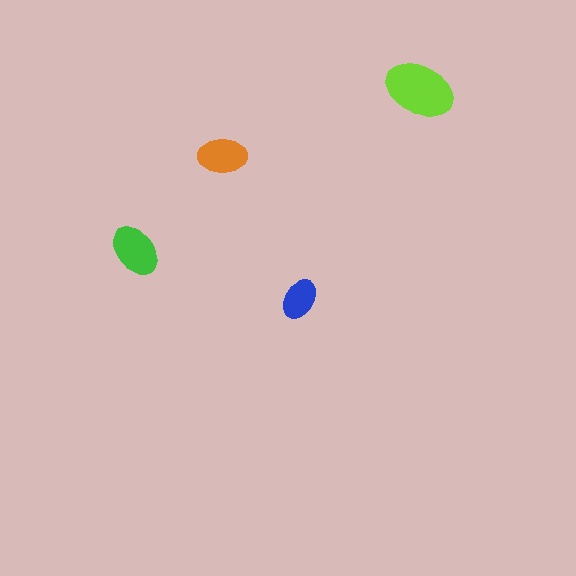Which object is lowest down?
The blue ellipse is bottommost.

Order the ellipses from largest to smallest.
the lime one, the green one, the orange one, the blue one.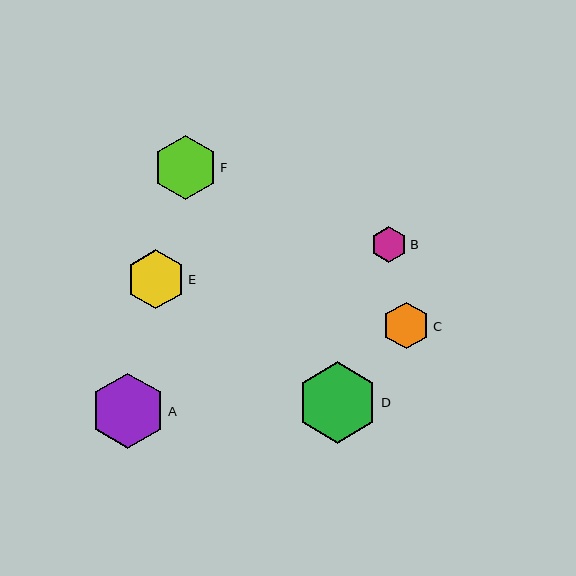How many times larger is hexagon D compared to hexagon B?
Hexagon D is approximately 2.3 times the size of hexagon B.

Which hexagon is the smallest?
Hexagon B is the smallest with a size of approximately 36 pixels.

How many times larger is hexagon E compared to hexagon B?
Hexagon E is approximately 1.6 times the size of hexagon B.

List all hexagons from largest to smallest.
From largest to smallest: D, A, F, E, C, B.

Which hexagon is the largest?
Hexagon D is the largest with a size of approximately 81 pixels.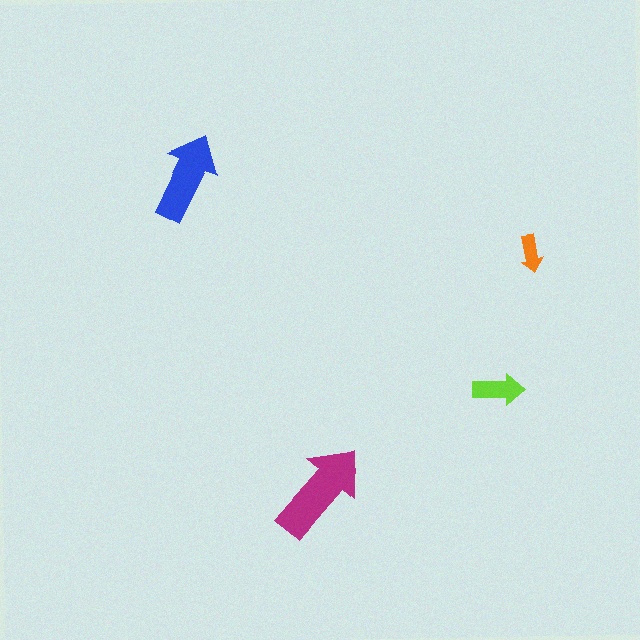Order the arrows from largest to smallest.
the magenta one, the blue one, the lime one, the orange one.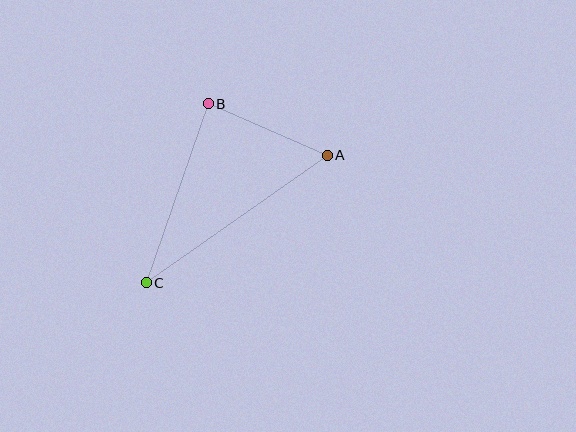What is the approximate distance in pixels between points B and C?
The distance between B and C is approximately 189 pixels.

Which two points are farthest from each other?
Points A and C are farthest from each other.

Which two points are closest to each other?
Points A and B are closest to each other.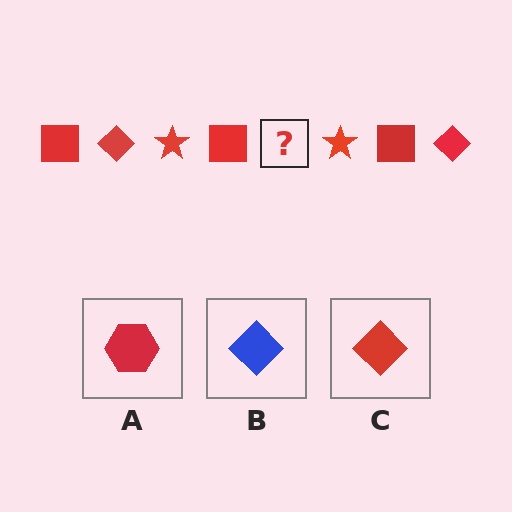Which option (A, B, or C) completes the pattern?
C.